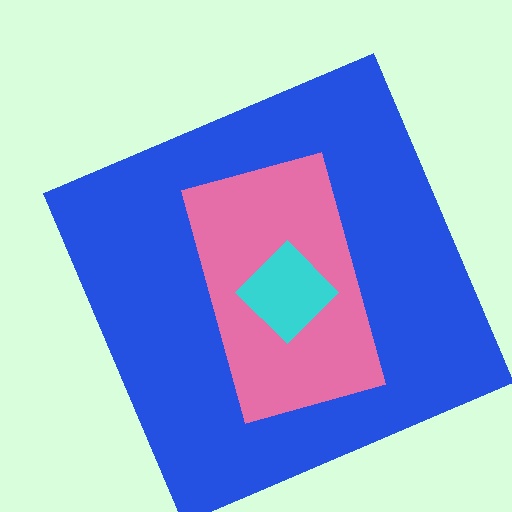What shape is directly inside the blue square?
The pink rectangle.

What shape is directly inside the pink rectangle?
The cyan diamond.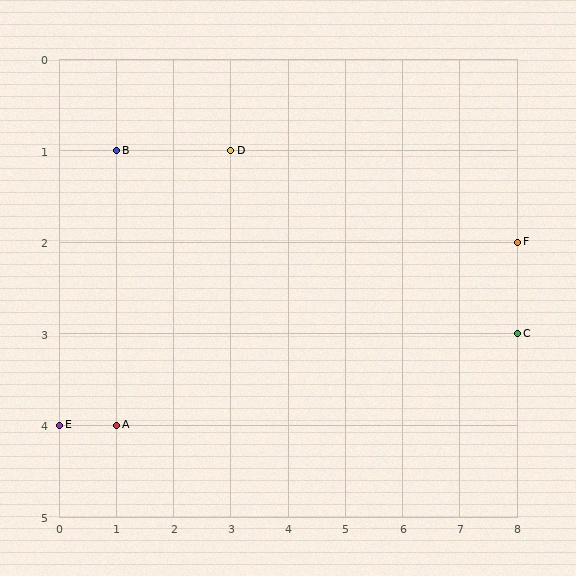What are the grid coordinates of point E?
Point E is at grid coordinates (0, 4).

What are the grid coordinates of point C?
Point C is at grid coordinates (8, 3).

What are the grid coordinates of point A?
Point A is at grid coordinates (1, 4).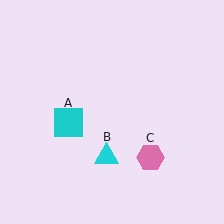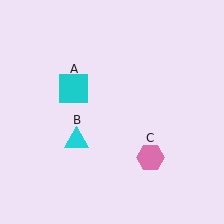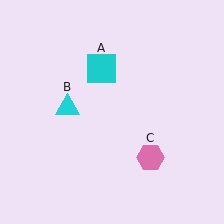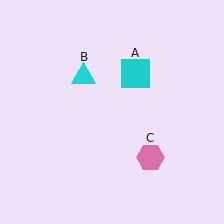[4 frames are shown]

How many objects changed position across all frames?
2 objects changed position: cyan square (object A), cyan triangle (object B).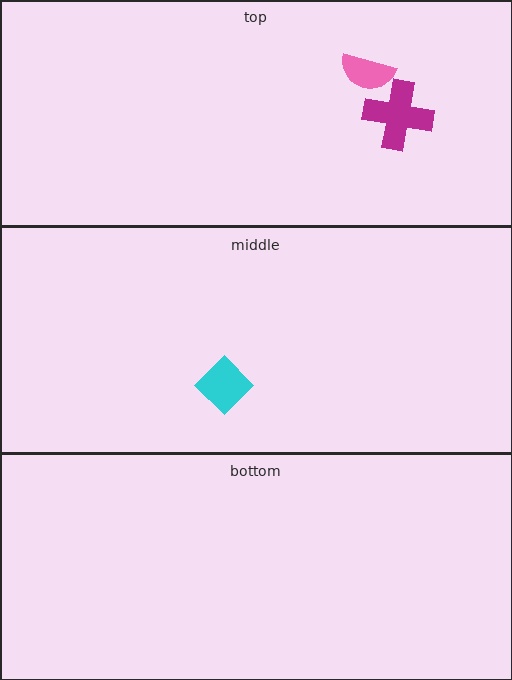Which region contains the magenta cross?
The top region.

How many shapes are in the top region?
2.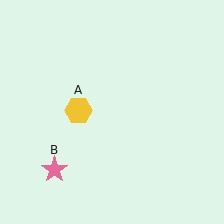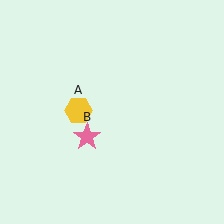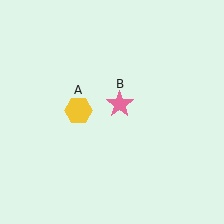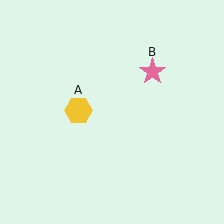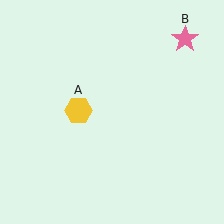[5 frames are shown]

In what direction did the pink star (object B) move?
The pink star (object B) moved up and to the right.